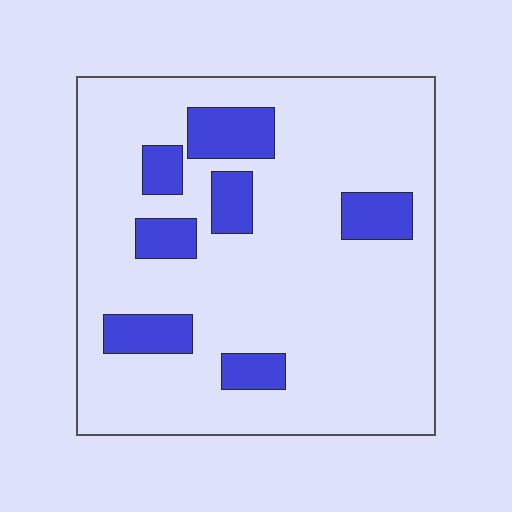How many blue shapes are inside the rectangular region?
7.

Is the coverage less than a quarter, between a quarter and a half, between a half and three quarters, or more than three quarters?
Less than a quarter.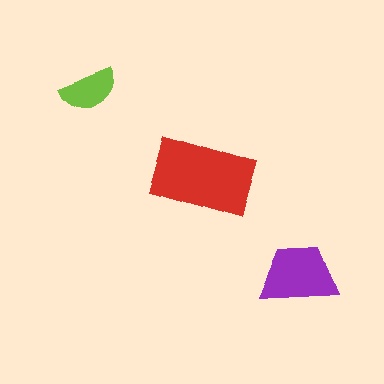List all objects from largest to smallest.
The red rectangle, the purple trapezoid, the lime semicircle.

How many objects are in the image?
There are 3 objects in the image.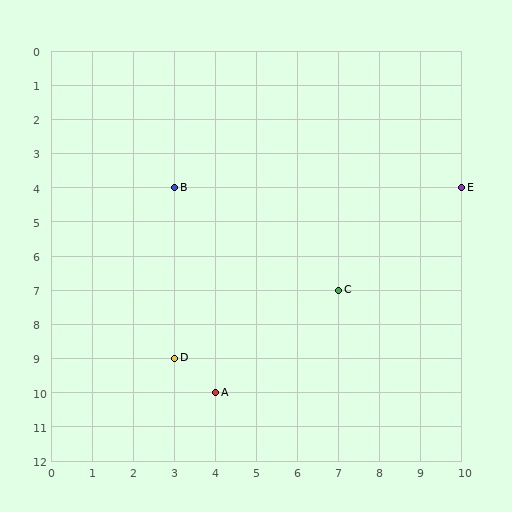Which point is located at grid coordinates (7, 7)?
Point C is at (7, 7).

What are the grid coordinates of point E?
Point E is at grid coordinates (10, 4).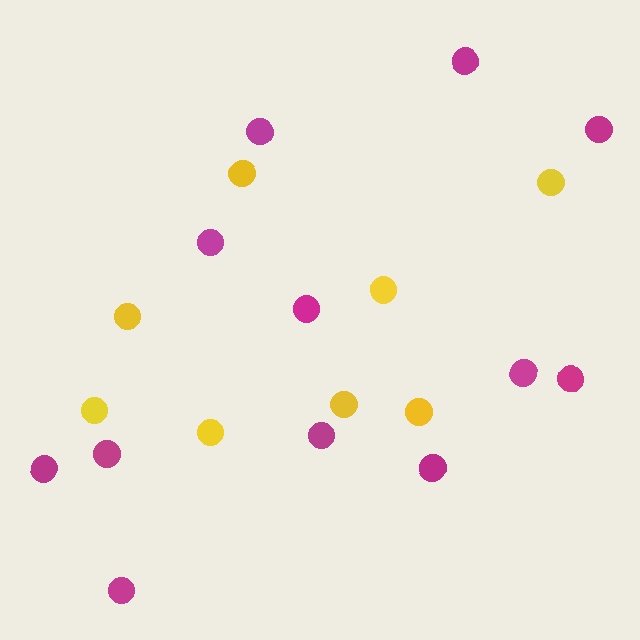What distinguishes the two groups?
There are 2 groups: one group of magenta circles (12) and one group of yellow circles (8).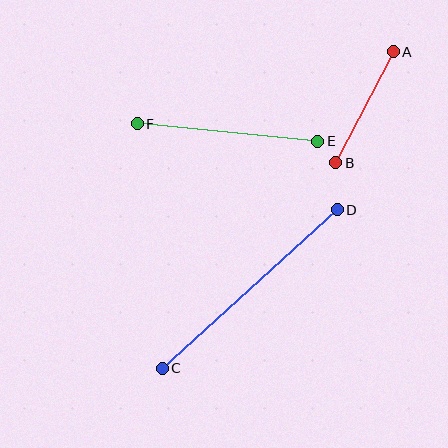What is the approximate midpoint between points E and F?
The midpoint is at approximately (228, 133) pixels.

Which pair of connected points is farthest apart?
Points C and D are farthest apart.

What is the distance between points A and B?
The distance is approximately 125 pixels.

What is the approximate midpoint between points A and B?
The midpoint is at approximately (365, 107) pixels.